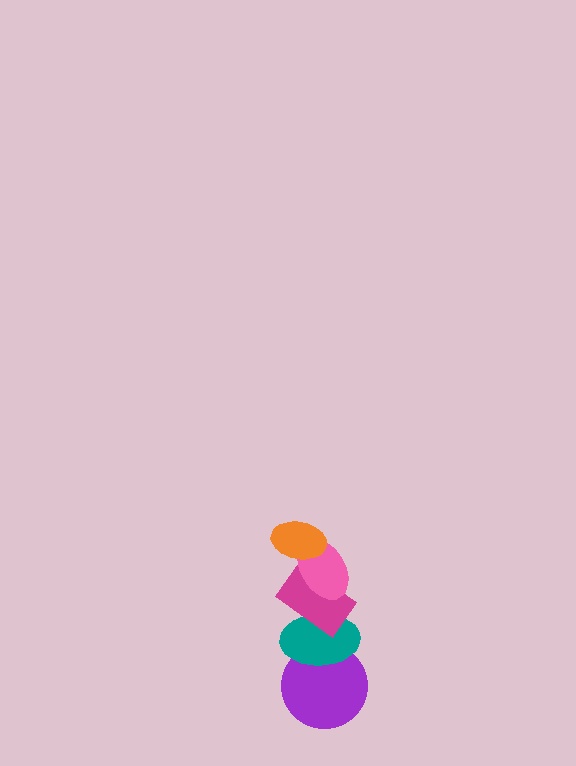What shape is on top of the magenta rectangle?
The pink ellipse is on top of the magenta rectangle.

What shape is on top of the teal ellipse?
The magenta rectangle is on top of the teal ellipse.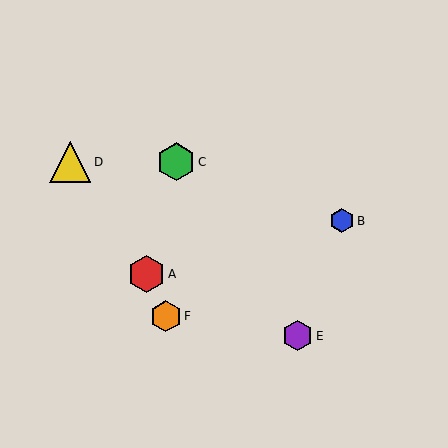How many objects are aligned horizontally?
2 objects (C, D) are aligned horizontally.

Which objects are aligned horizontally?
Objects C, D are aligned horizontally.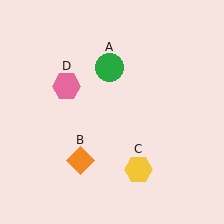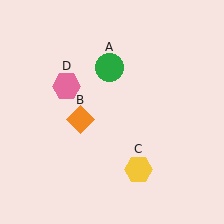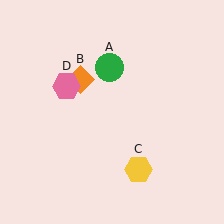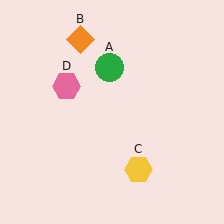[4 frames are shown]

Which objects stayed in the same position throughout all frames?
Green circle (object A) and yellow hexagon (object C) and pink hexagon (object D) remained stationary.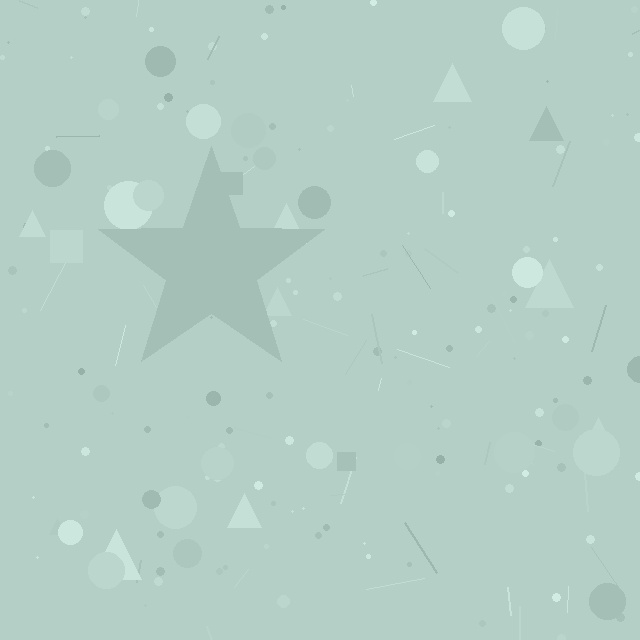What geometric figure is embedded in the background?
A star is embedded in the background.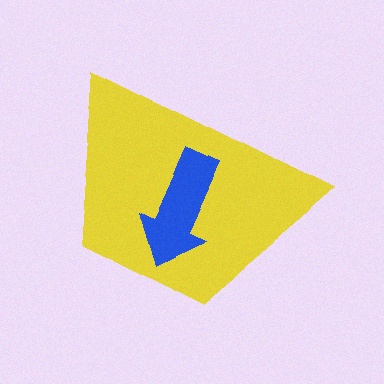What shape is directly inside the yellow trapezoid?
The blue arrow.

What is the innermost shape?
The blue arrow.